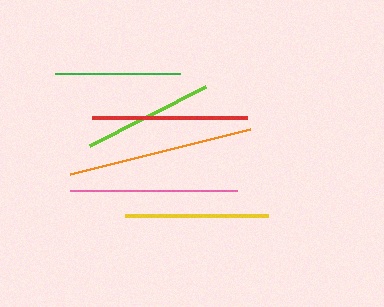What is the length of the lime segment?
The lime segment is approximately 131 pixels long.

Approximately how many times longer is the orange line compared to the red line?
The orange line is approximately 1.2 times the length of the red line.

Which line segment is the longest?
The orange line is the longest at approximately 186 pixels.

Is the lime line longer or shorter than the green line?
The lime line is longer than the green line.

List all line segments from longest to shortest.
From longest to shortest: orange, pink, red, yellow, lime, green.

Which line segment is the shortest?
The green line is the shortest at approximately 125 pixels.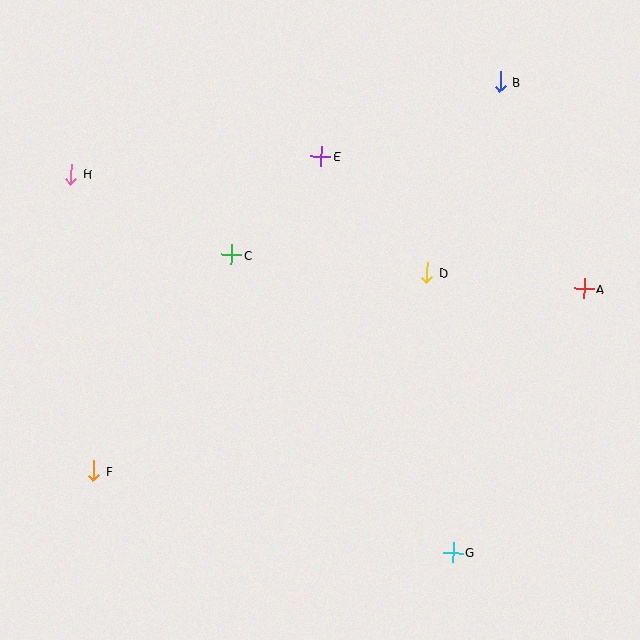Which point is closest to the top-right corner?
Point B is closest to the top-right corner.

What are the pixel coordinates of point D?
Point D is at (427, 273).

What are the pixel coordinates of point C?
Point C is at (231, 255).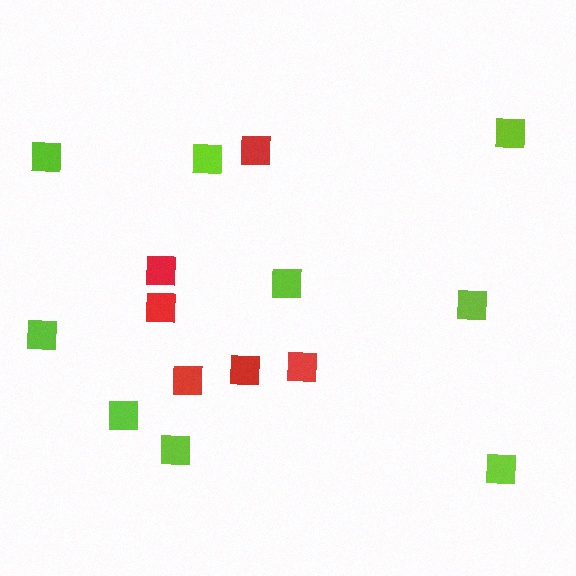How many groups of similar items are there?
There are 2 groups: one group of red squares (6) and one group of lime squares (9).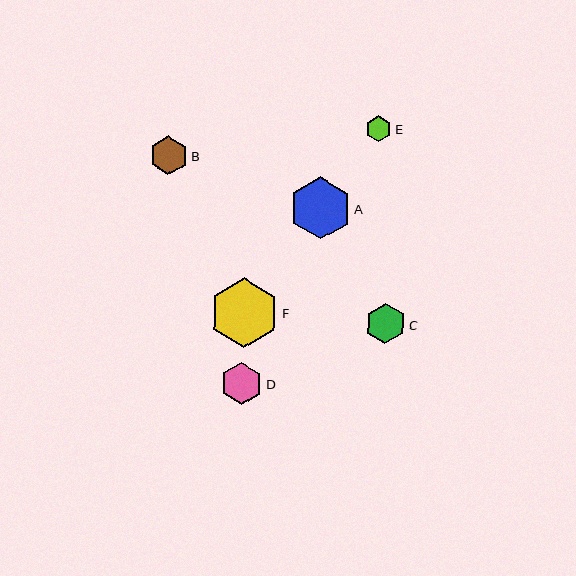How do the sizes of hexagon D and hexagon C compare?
Hexagon D and hexagon C are approximately the same size.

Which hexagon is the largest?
Hexagon F is the largest with a size of approximately 69 pixels.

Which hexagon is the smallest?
Hexagon E is the smallest with a size of approximately 26 pixels.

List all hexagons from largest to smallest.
From largest to smallest: F, A, D, C, B, E.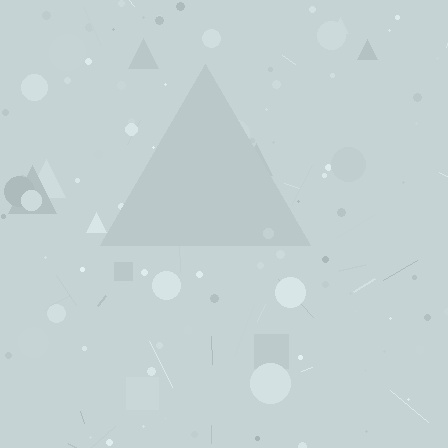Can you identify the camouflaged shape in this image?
The camouflaged shape is a triangle.